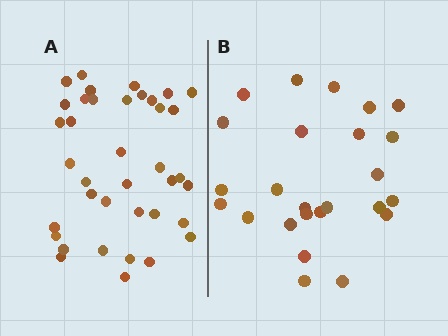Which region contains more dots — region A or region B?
Region A (the left region) has more dots.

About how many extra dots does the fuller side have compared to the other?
Region A has approximately 15 more dots than region B.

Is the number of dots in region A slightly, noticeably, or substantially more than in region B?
Region A has substantially more. The ratio is roughly 1.5 to 1.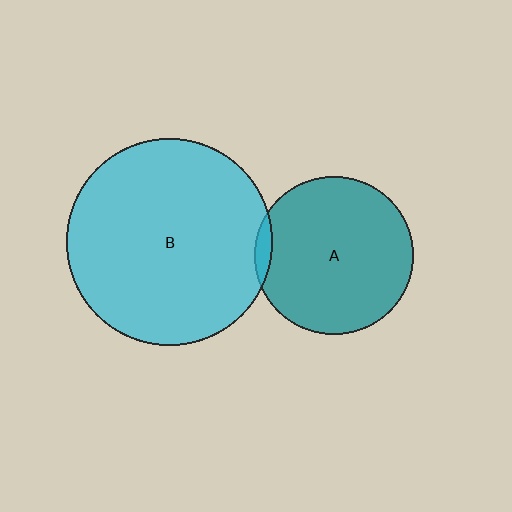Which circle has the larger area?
Circle B (cyan).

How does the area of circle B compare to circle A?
Approximately 1.7 times.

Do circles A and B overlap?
Yes.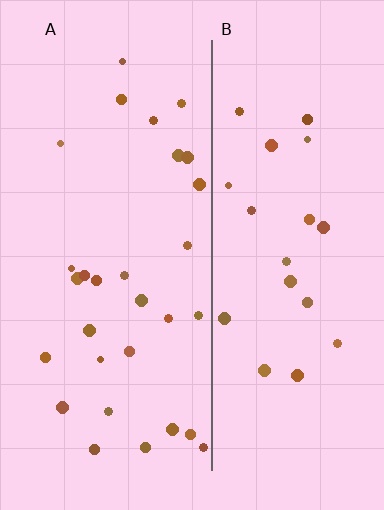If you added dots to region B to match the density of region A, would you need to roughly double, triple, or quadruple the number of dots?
Approximately double.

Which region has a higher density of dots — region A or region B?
A (the left).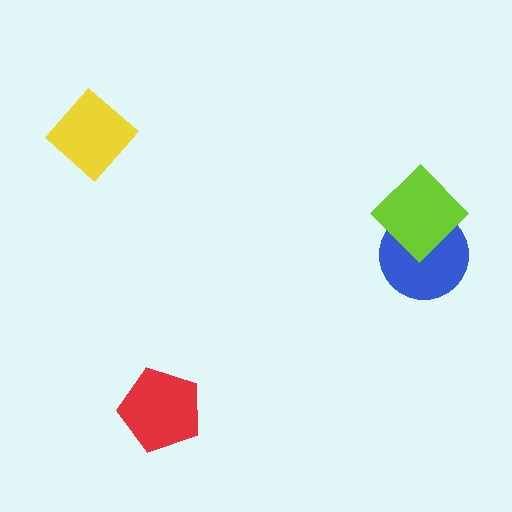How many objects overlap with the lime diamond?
1 object overlaps with the lime diamond.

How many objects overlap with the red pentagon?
0 objects overlap with the red pentagon.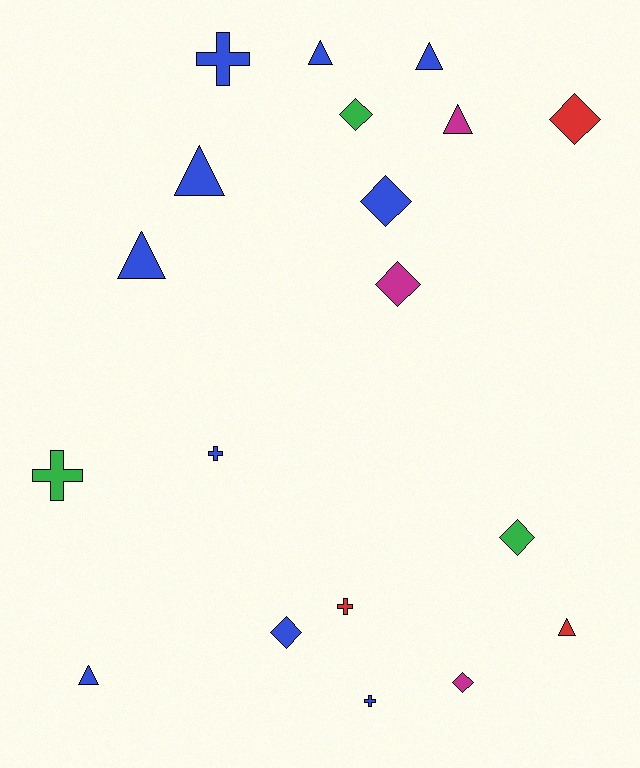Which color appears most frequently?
Blue, with 10 objects.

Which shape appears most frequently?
Diamond, with 7 objects.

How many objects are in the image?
There are 19 objects.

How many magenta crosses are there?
There are no magenta crosses.